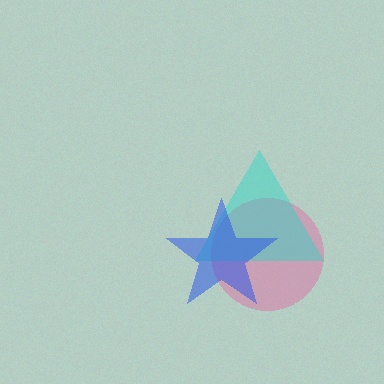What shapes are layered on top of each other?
The layered shapes are: a pink circle, a cyan triangle, a blue star.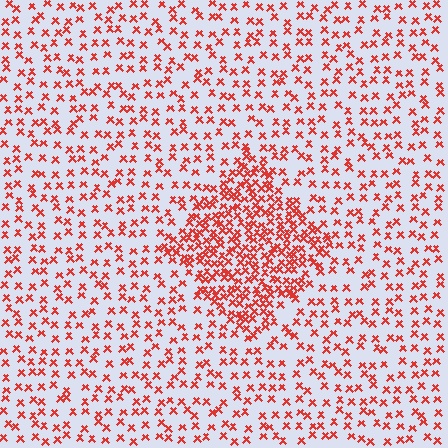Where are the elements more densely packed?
The elements are more densely packed inside the diamond boundary.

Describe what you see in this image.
The image contains small red elements arranged at two different densities. A diamond-shaped region is visible where the elements are more densely packed than the surrounding area.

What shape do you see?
I see a diamond.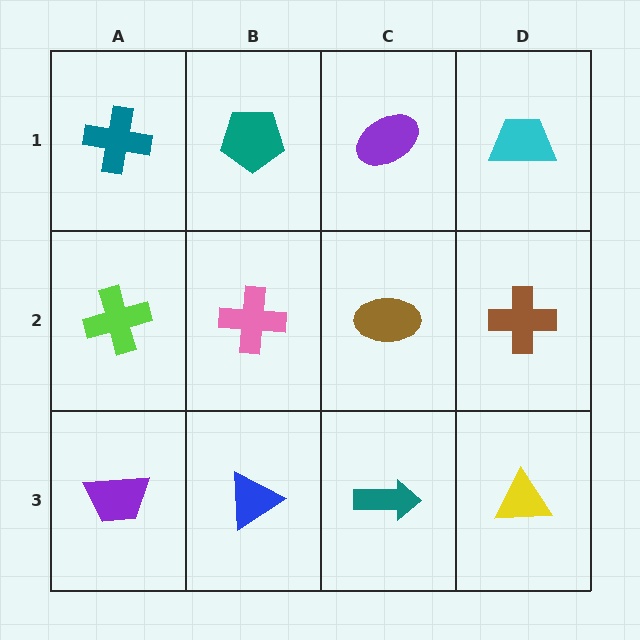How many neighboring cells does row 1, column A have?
2.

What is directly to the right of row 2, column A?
A pink cross.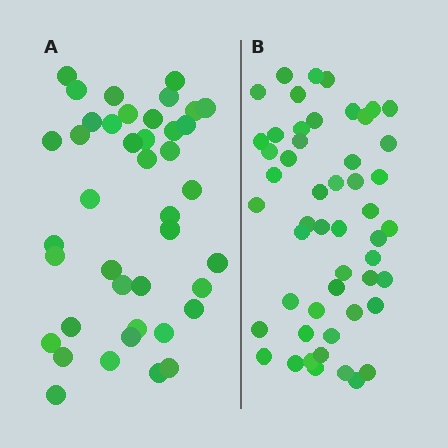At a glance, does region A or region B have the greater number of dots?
Region B (the right region) has more dots.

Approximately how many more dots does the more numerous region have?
Region B has roughly 10 or so more dots than region A.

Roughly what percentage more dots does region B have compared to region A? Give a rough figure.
About 25% more.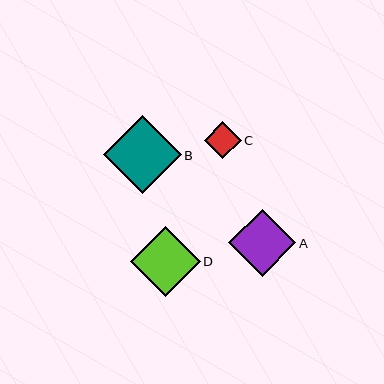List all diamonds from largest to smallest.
From largest to smallest: B, D, A, C.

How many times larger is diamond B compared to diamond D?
Diamond B is approximately 1.1 times the size of diamond D.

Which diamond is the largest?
Diamond B is the largest with a size of approximately 78 pixels.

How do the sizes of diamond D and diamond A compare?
Diamond D and diamond A are approximately the same size.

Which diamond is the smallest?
Diamond C is the smallest with a size of approximately 37 pixels.